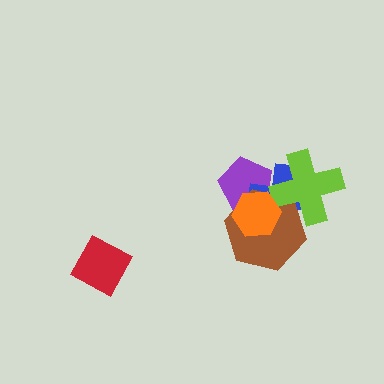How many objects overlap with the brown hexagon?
4 objects overlap with the brown hexagon.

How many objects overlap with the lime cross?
2 objects overlap with the lime cross.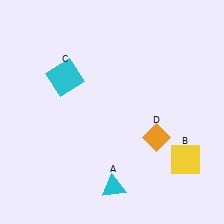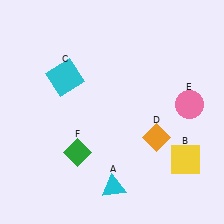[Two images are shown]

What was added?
A pink circle (E), a green diamond (F) were added in Image 2.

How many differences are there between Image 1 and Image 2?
There are 2 differences between the two images.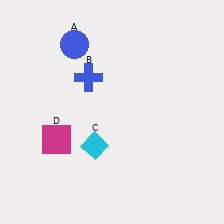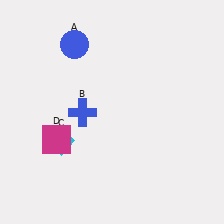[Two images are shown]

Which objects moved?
The objects that moved are: the blue cross (B), the cyan diamond (C).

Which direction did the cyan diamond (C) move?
The cyan diamond (C) moved left.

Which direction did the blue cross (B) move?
The blue cross (B) moved down.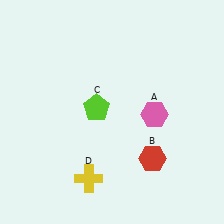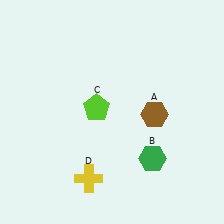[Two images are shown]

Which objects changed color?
A changed from pink to brown. B changed from red to green.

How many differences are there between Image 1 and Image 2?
There are 2 differences between the two images.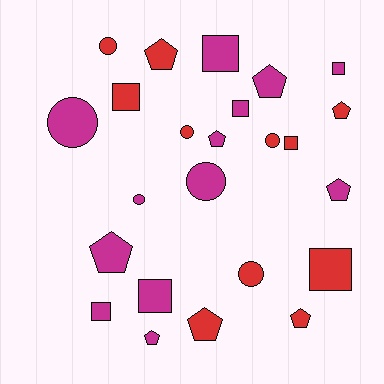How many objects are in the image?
There are 24 objects.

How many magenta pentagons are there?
There are 5 magenta pentagons.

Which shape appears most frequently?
Pentagon, with 9 objects.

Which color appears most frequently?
Magenta, with 13 objects.